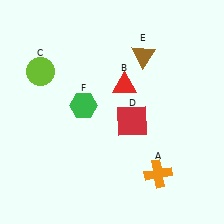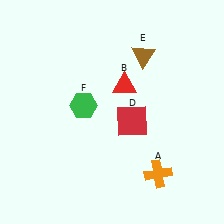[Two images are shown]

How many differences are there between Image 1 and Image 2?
There is 1 difference between the two images.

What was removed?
The lime circle (C) was removed in Image 2.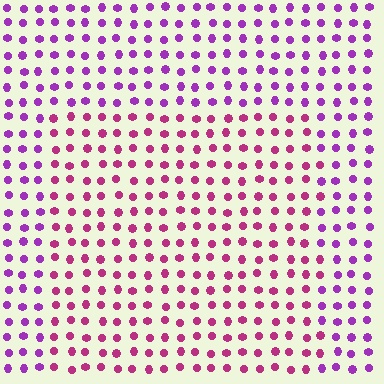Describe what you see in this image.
The image is filled with small purple elements in a uniform arrangement. A rectangle-shaped region is visible where the elements are tinted to a slightly different hue, forming a subtle color boundary.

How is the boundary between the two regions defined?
The boundary is defined purely by a slight shift in hue (about 35 degrees). Spacing, size, and orientation are identical on both sides.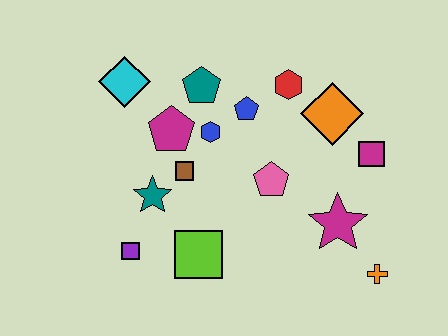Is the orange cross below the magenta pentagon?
Yes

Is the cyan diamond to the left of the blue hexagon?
Yes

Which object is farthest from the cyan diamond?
The orange cross is farthest from the cyan diamond.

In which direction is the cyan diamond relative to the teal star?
The cyan diamond is above the teal star.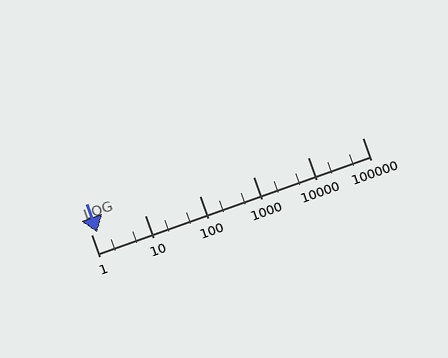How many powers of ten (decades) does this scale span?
The scale spans 5 decades, from 1 to 100000.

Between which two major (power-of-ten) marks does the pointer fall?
The pointer is between 1 and 10.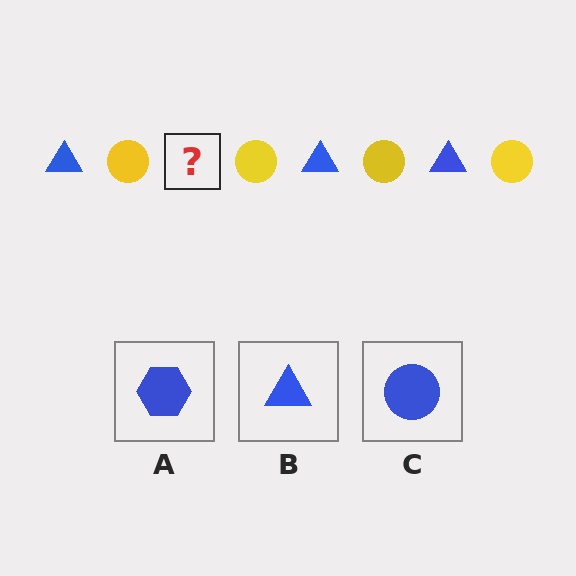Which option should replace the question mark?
Option B.